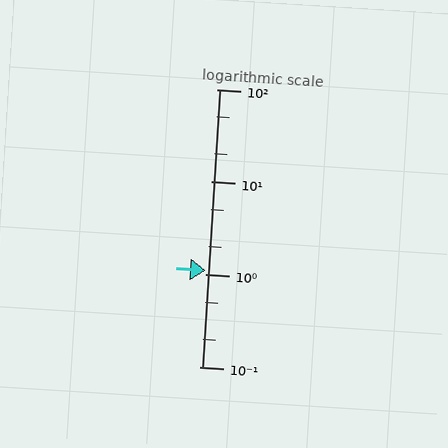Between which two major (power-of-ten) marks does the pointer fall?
The pointer is between 1 and 10.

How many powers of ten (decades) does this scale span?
The scale spans 3 decades, from 0.1 to 100.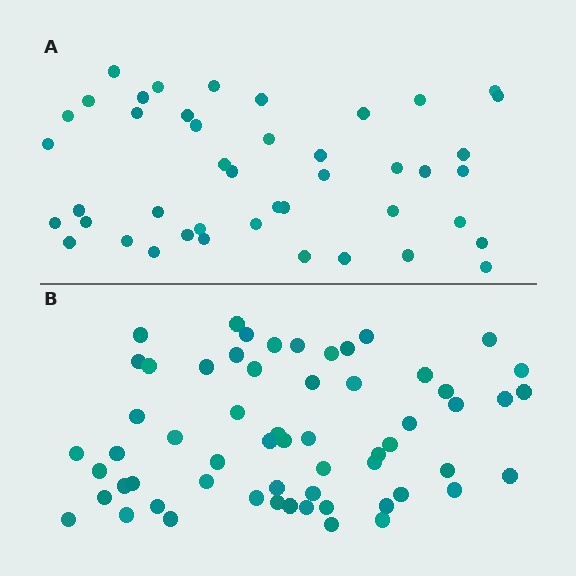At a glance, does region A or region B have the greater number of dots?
Region B (the bottom region) has more dots.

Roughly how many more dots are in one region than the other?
Region B has approximately 15 more dots than region A.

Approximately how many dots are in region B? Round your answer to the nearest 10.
About 60 dots.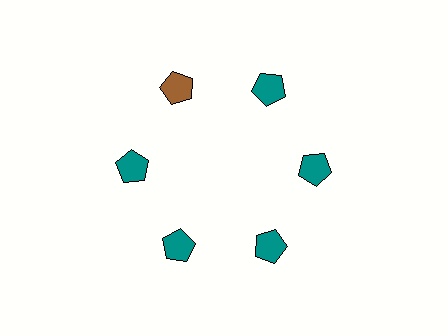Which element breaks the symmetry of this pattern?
The brown pentagon at roughly the 11 o'clock position breaks the symmetry. All other shapes are teal pentagons.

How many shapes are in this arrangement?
There are 6 shapes arranged in a ring pattern.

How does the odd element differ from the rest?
It has a different color: brown instead of teal.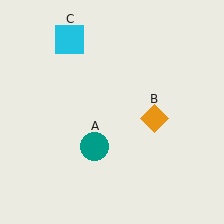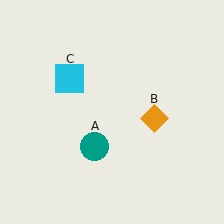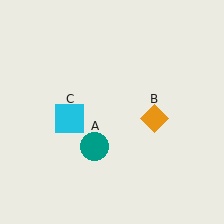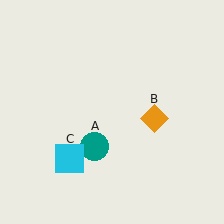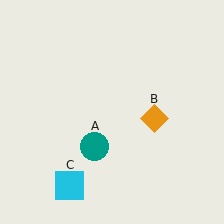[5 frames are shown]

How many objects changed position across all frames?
1 object changed position: cyan square (object C).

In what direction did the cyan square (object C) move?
The cyan square (object C) moved down.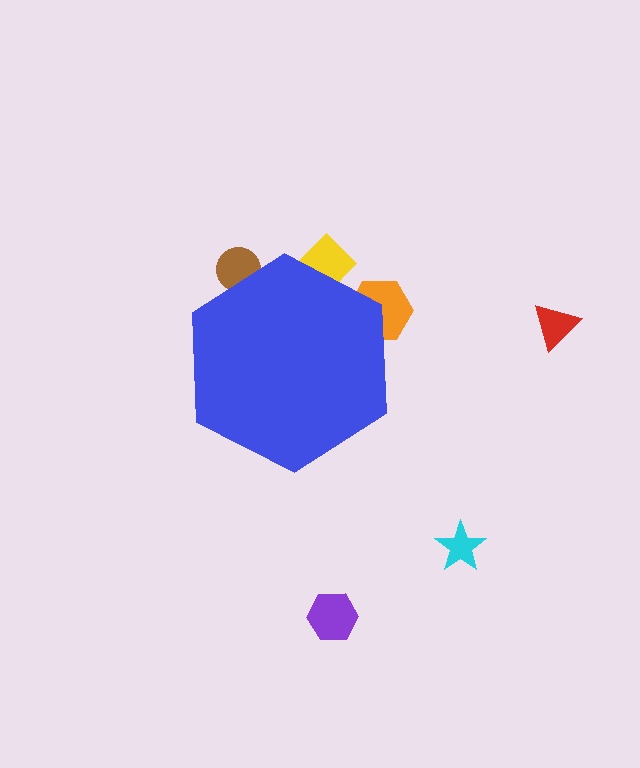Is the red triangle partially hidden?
No, the red triangle is fully visible.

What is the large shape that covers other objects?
A blue hexagon.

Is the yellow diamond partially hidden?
Yes, the yellow diamond is partially hidden behind the blue hexagon.